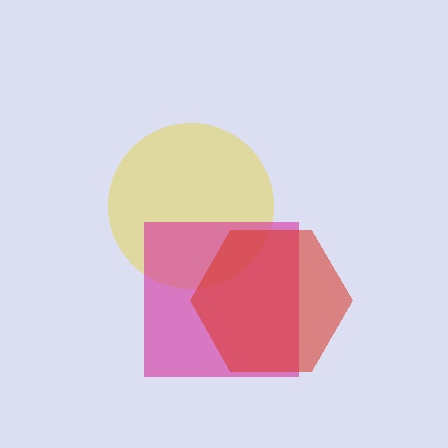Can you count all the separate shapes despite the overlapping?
Yes, there are 3 separate shapes.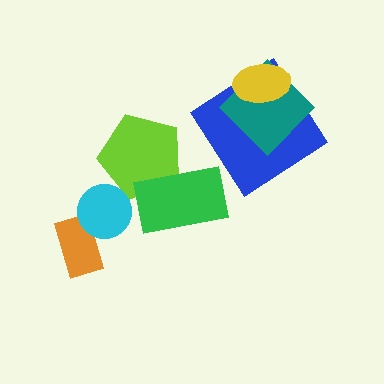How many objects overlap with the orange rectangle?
1 object overlaps with the orange rectangle.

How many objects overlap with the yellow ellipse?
2 objects overlap with the yellow ellipse.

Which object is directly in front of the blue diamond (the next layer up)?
The teal diamond is directly in front of the blue diamond.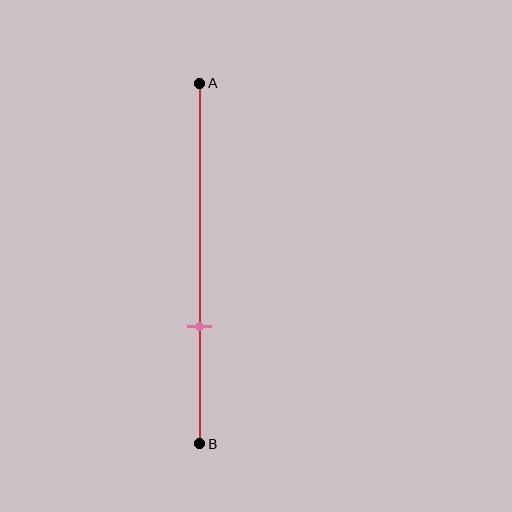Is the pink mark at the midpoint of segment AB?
No, the mark is at about 65% from A, not at the 50% midpoint.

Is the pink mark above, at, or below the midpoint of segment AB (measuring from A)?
The pink mark is below the midpoint of segment AB.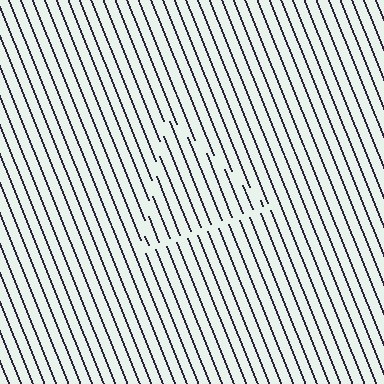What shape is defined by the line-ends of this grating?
An illusory triangle. The interior of the shape contains the same grating, shifted by half a period — the contour is defined by the phase discontinuity where line-ends from the inner and outer gratings abut.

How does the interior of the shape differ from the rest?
The interior of the shape contains the same grating, shifted by half a period — the contour is defined by the phase discontinuity where line-ends from the inner and outer gratings abut.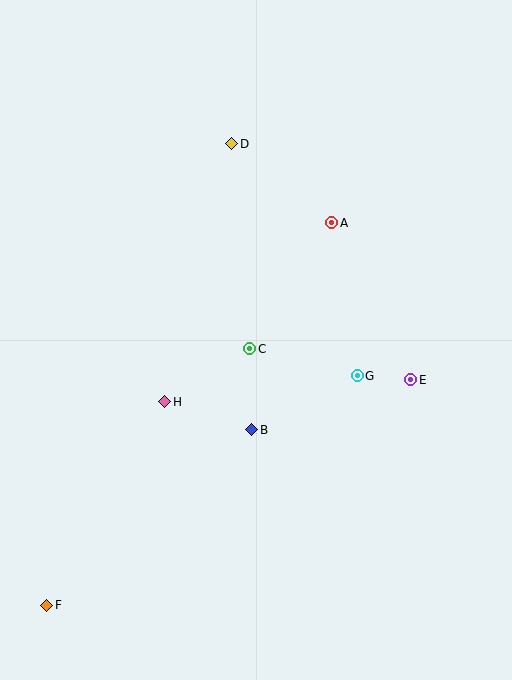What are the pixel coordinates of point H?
Point H is at (165, 402).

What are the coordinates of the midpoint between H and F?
The midpoint between H and F is at (106, 504).